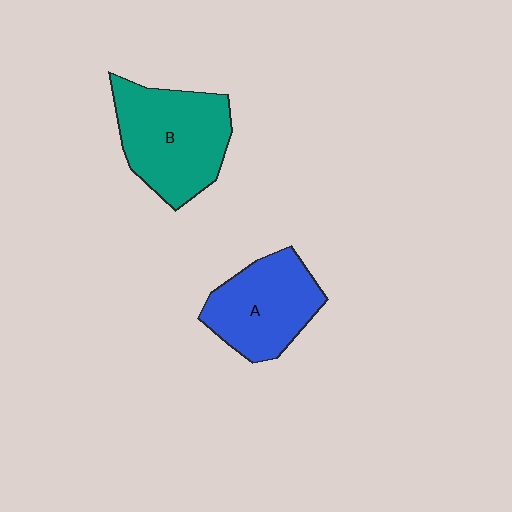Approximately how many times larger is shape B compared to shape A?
Approximately 1.2 times.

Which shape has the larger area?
Shape B (teal).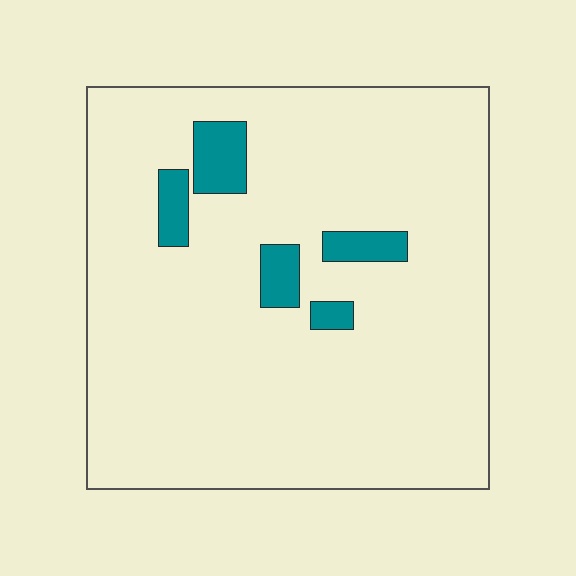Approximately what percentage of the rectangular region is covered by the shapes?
Approximately 10%.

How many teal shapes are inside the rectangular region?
5.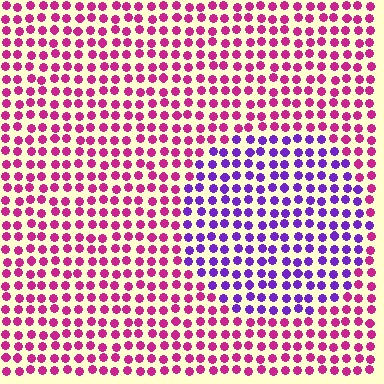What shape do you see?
I see a circle.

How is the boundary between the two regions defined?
The boundary is defined purely by a slight shift in hue (about 52 degrees). Spacing, size, and orientation are identical on both sides.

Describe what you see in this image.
The image is filled with small magenta elements in a uniform arrangement. A circle-shaped region is visible where the elements are tinted to a slightly different hue, forming a subtle color boundary.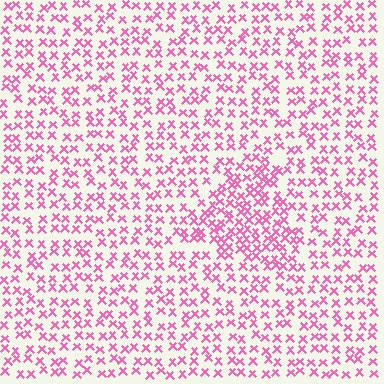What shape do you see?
I see a triangle.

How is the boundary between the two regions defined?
The boundary is defined by a change in element density (approximately 1.7x ratio). All elements are the same color, size, and shape.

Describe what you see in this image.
The image contains small pink elements arranged at two different densities. A triangle-shaped region is visible where the elements are more densely packed than the surrounding area.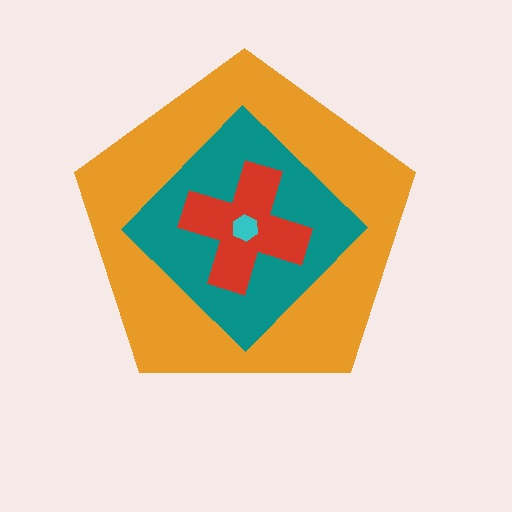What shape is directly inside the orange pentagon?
The teal diamond.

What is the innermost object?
The cyan hexagon.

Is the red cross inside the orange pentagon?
Yes.